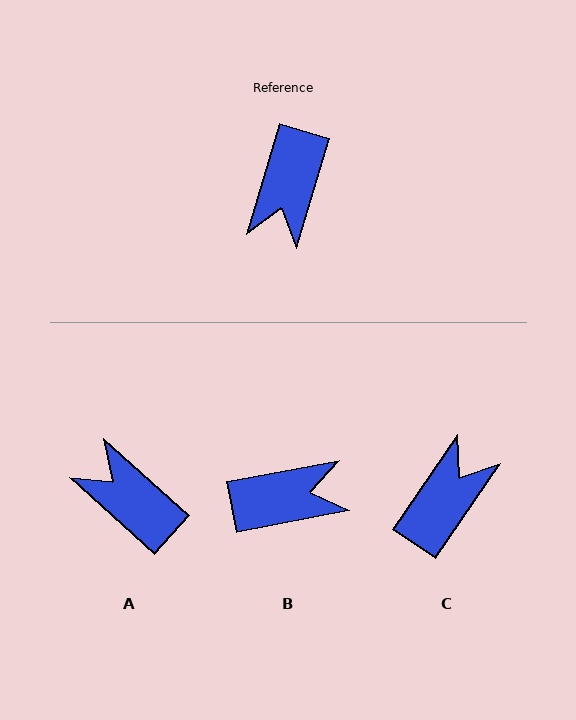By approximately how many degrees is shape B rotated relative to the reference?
Approximately 117 degrees counter-clockwise.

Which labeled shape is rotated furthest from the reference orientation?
C, about 162 degrees away.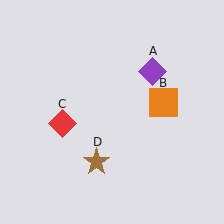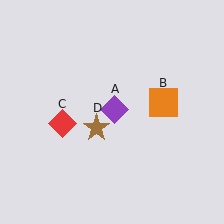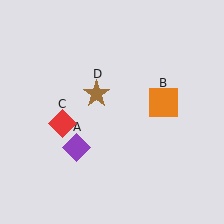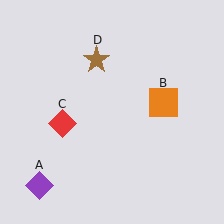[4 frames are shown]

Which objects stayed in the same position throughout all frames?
Orange square (object B) and red diamond (object C) remained stationary.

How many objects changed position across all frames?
2 objects changed position: purple diamond (object A), brown star (object D).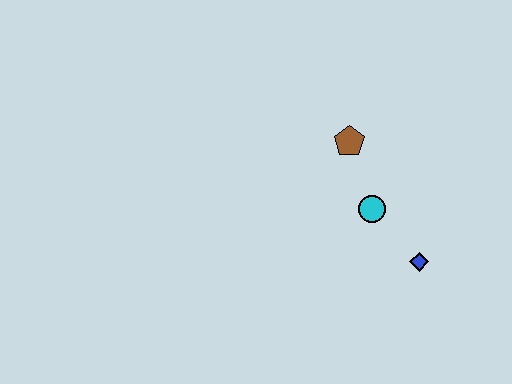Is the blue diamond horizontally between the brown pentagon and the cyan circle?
No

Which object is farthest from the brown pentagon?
The blue diamond is farthest from the brown pentagon.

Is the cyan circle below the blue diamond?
No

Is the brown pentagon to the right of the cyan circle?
No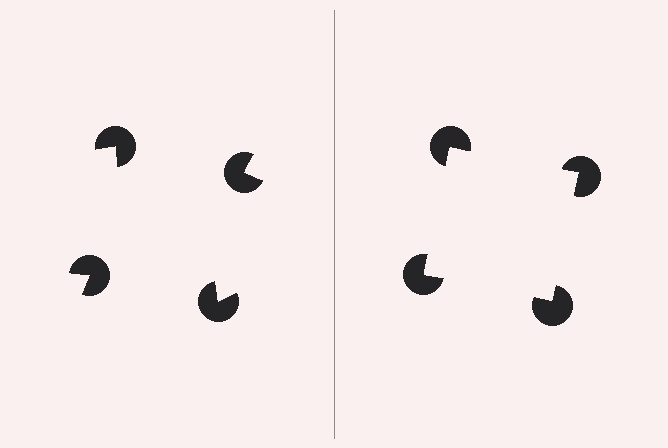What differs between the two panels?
The pac-man discs are positioned identically on both sides; only the wedge orientations differ. On the right they align to a square; on the left they are misaligned.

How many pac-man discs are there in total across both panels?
8 — 4 on each side.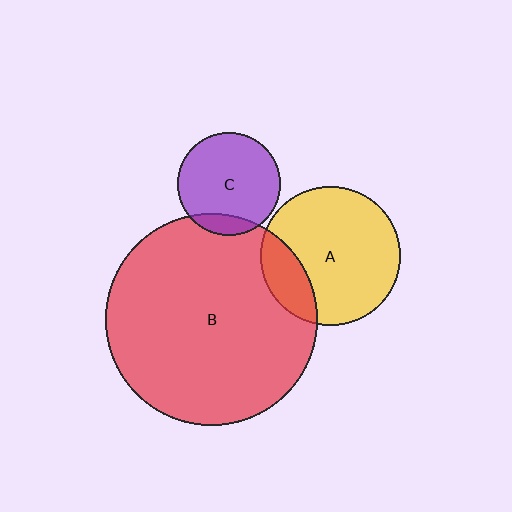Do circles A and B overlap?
Yes.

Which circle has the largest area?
Circle B (red).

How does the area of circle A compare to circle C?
Approximately 1.8 times.